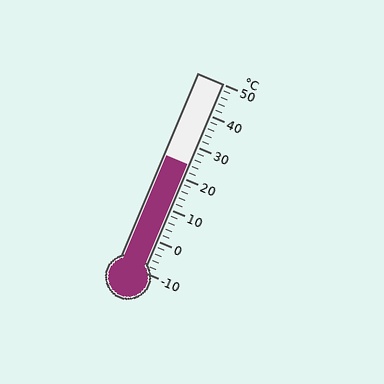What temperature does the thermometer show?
The thermometer shows approximately 24°C.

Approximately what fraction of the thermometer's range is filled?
The thermometer is filled to approximately 55% of its range.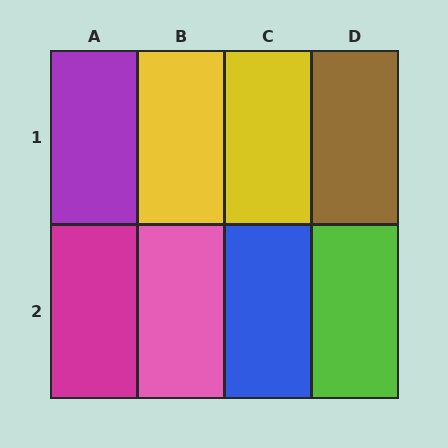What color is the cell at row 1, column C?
Yellow.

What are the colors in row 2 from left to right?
Magenta, pink, blue, lime.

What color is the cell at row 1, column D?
Brown.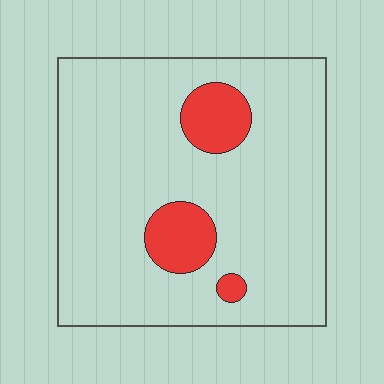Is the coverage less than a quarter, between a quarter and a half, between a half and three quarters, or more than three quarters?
Less than a quarter.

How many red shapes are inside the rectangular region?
3.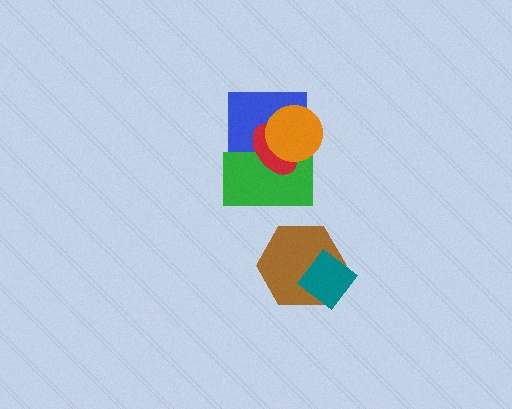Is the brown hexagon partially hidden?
Yes, it is partially covered by another shape.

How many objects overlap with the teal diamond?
1 object overlaps with the teal diamond.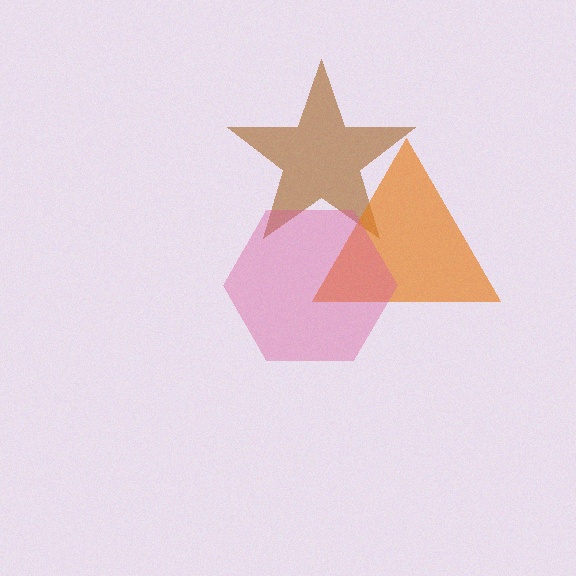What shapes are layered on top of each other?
The layered shapes are: a brown star, an orange triangle, a pink hexagon.